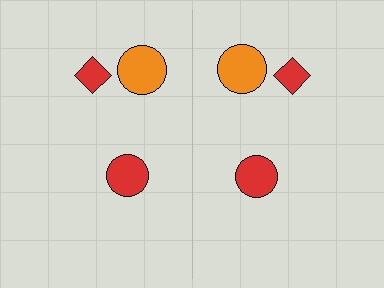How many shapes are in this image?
There are 6 shapes in this image.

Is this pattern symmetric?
Yes, this pattern has bilateral (reflection) symmetry.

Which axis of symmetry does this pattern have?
The pattern has a vertical axis of symmetry running through the center of the image.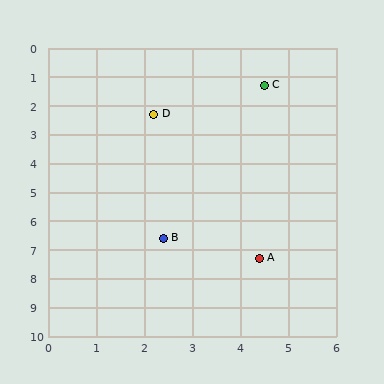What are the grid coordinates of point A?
Point A is at approximately (4.4, 7.3).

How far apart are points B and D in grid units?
Points B and D are about 4.3 grid units apart.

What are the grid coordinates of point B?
Point B is at approximately (2.4, 6.6).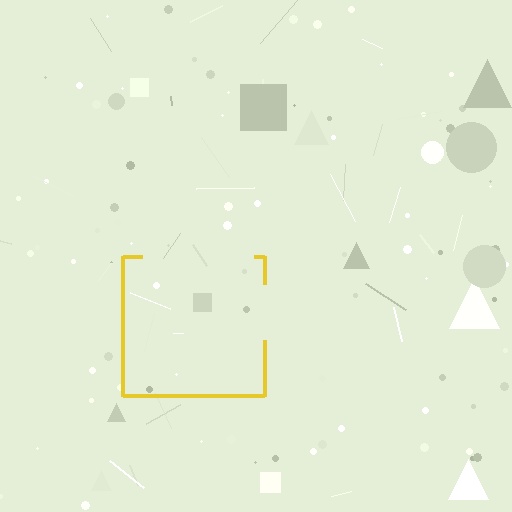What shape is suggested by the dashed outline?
The dashed outline suggests a square.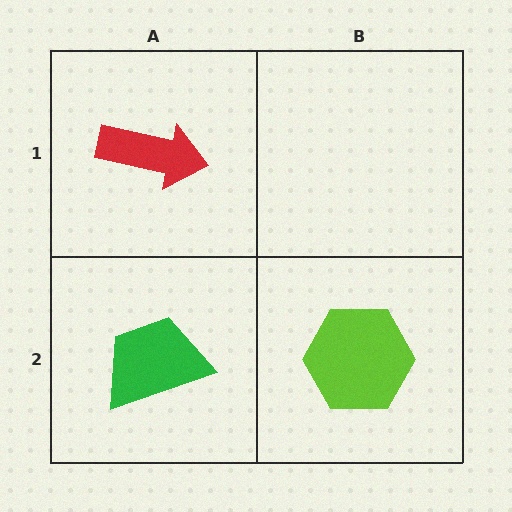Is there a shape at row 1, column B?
No, that cell is empty.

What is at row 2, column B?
A lime hexagon.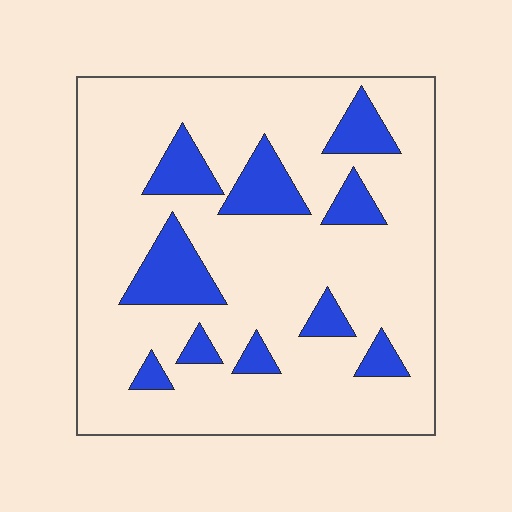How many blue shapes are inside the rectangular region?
10.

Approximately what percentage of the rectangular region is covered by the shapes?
Approximately 20%.